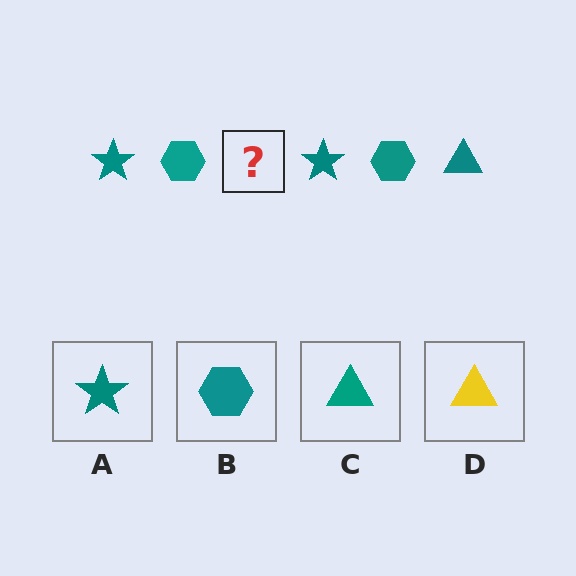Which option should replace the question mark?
Option C.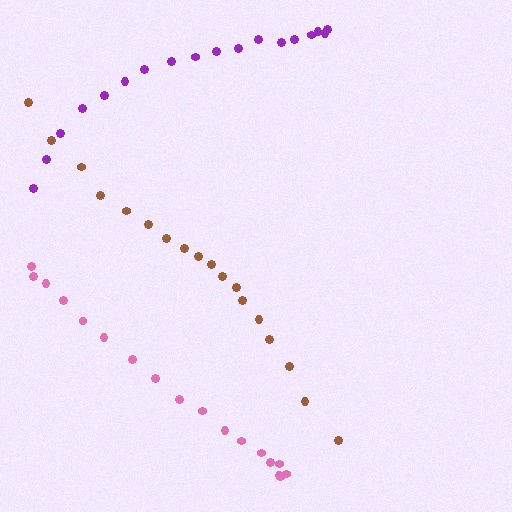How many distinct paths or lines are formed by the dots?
There are 3 distinct paths.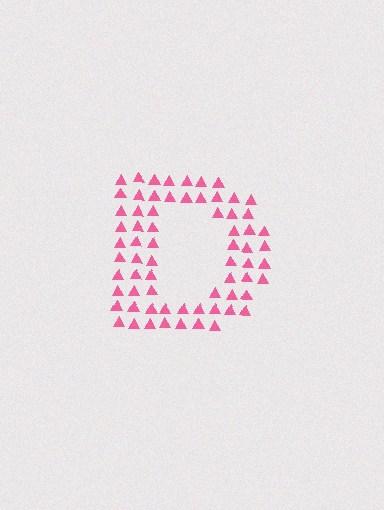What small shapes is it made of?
It is made of small triangles.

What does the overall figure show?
The overall figure shows the letter D.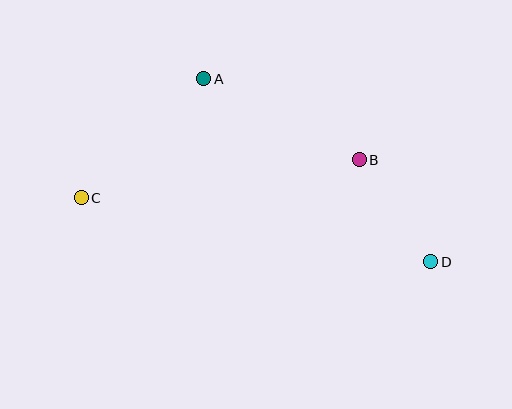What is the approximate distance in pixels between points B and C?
The distance between B and C is approximately 281 pixels.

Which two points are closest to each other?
Points B and D are closest to each other.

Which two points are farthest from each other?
Points C and D are farthest from each other.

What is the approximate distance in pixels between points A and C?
The distance between A and C is approximately 170 pixels.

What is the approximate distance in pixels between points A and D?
The distance between A and D is approximately 292 pixels.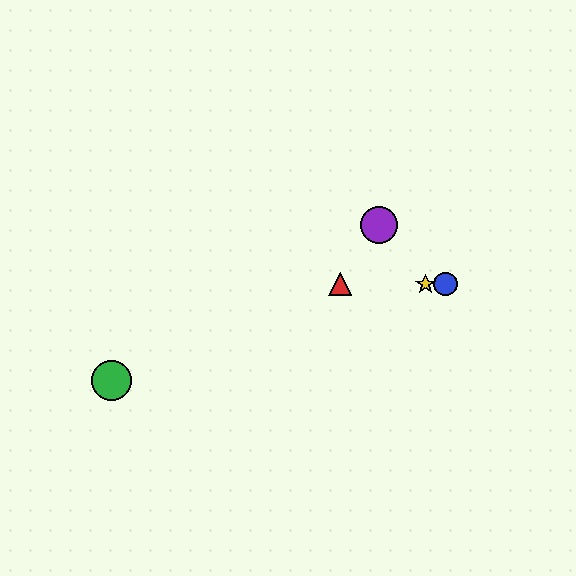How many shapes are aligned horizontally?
3 shapes (the red triangle, the blue circle, the yellow star) are aligned horizontally.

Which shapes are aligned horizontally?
The red triangle, the blue circle, the yellow star are aligned horizontally.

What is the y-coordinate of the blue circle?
The blue circle is at y≈284.